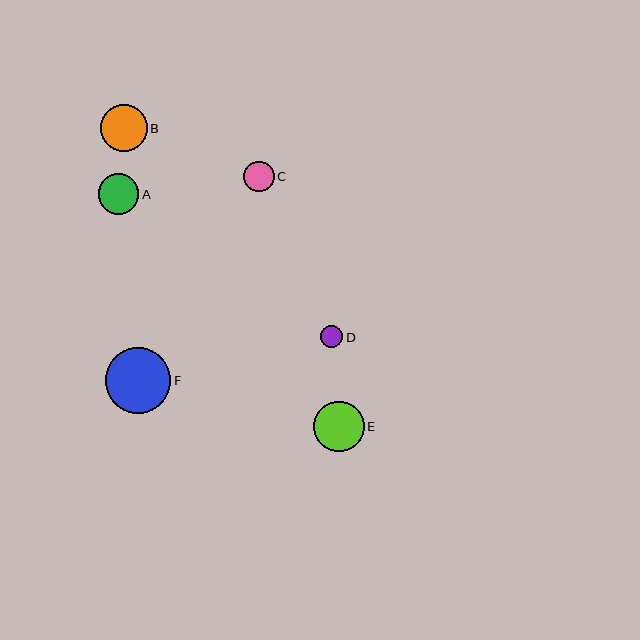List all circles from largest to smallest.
From largest to smallest: F, E, B, A, C, D.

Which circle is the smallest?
Circle D is the smallest with a size of approximately 22 pixels.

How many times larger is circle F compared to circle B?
Circle F is approximately 1.4 times the size of circle B.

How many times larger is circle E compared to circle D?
Circle E is approximately 2.3 times the size of circle D.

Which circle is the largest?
Circle F is the largest with a size of approximately 66 pixels.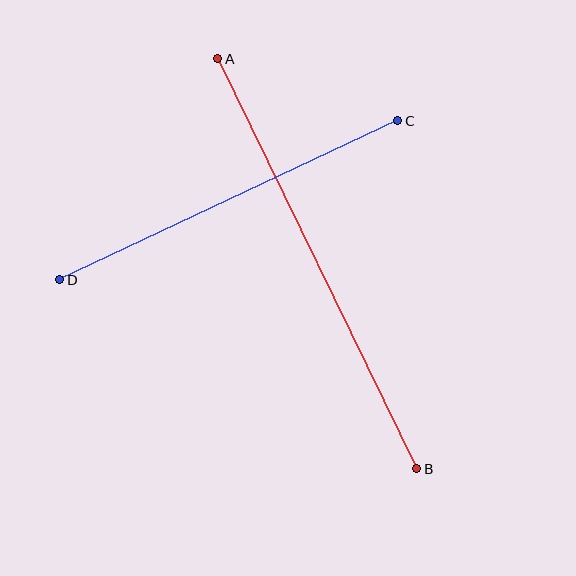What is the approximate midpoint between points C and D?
The midpoint is at approximately (229, 200) pixels.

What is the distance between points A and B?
The distance is approximately 456 pixels.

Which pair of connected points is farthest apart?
Points A and B are farthest apart.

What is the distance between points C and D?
The distance is approximately 373 pixels.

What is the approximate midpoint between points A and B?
The midpoint is at approximately (317, 264) pixels.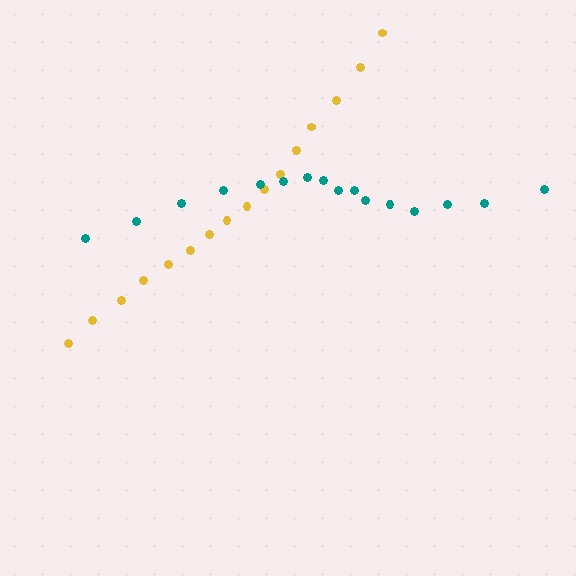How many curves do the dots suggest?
There are 2 distinct paths.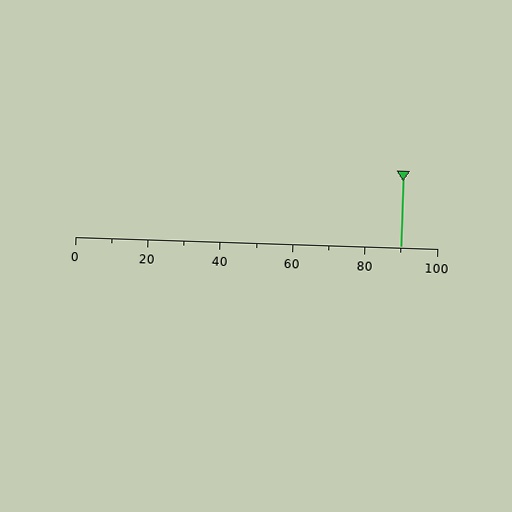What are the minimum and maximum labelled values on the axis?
The axis runs from 0 to 100.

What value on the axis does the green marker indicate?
The marker indicates approximately 90.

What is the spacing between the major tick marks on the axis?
The major ticks are spaced 20 apart.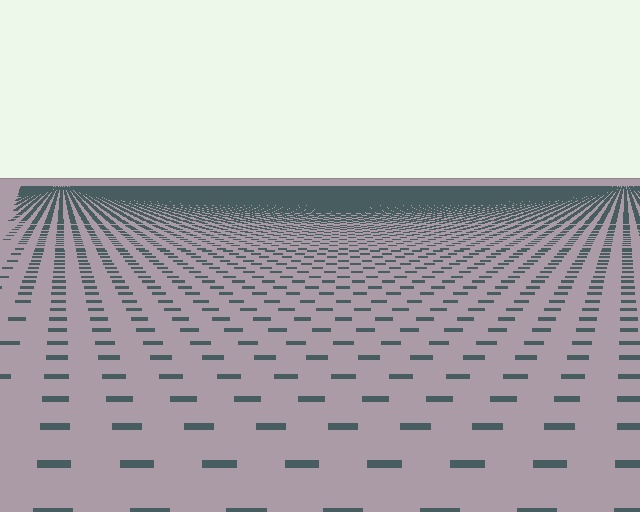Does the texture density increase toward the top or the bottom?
Density increases toward the top.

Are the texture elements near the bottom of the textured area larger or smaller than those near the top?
Larger. Near the bottom, elements are closer to the viewer and appear at a bigger on-screen size.